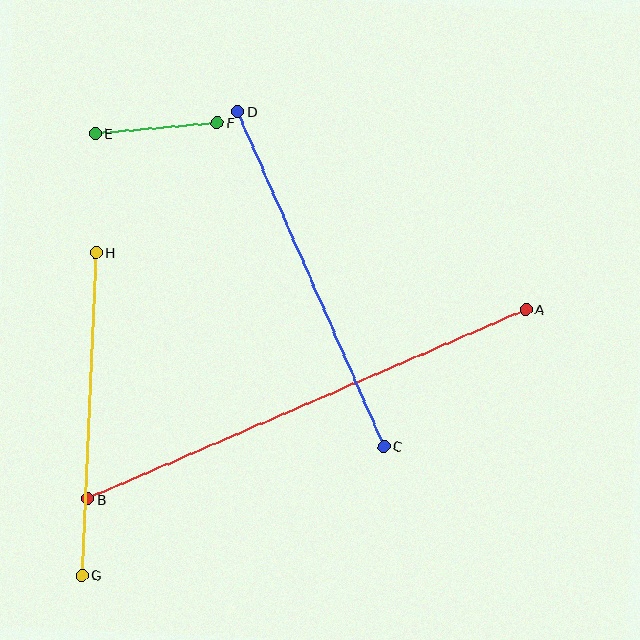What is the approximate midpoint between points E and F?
The midpoint is at approximately (156, 128) pixels.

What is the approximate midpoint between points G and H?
The midpoint is at approximately (89, 414) pixels.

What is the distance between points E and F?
The distance is approximately 123 pixels.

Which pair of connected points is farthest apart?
Points A and B are farthest apart.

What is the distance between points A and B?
The distance is approximately 477 pixels.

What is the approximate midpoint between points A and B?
The midpoint is at approximately (307, 404) pixels.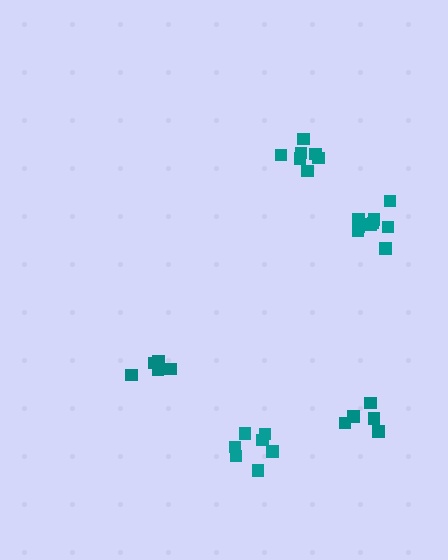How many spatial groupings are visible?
There are 5 spatial groupings.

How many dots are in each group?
Group 1: 5 dots, Group 2: 7 dots, Group 3: 9 dots, Group 4: 7 dots, Group 5: 5 dots (33 total).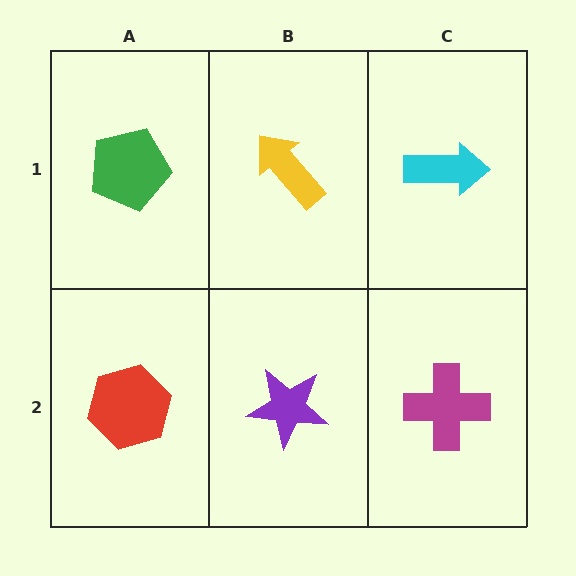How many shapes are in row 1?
3 shapes.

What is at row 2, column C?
A magenta cross.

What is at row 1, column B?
A yellow arrow.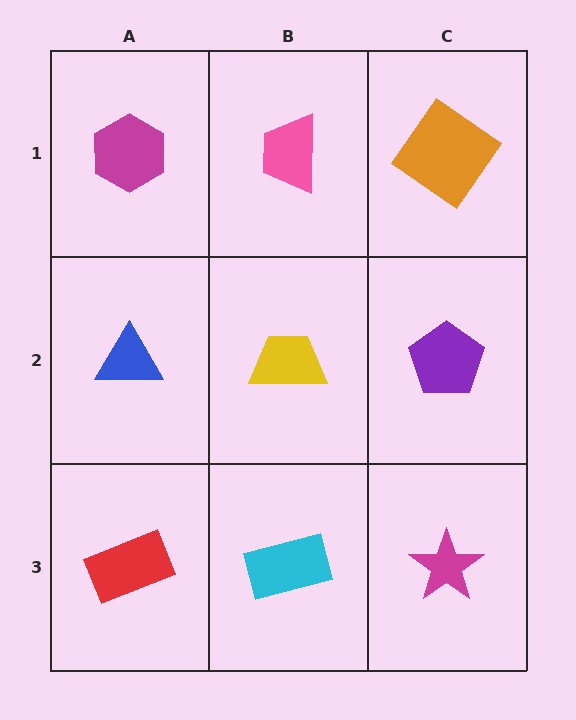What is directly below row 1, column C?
A purple pentagon.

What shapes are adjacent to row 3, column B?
A yellow trapezoid (row 2, column B), a red rectangle (row 3, column A), a magenta star (row 3, column C).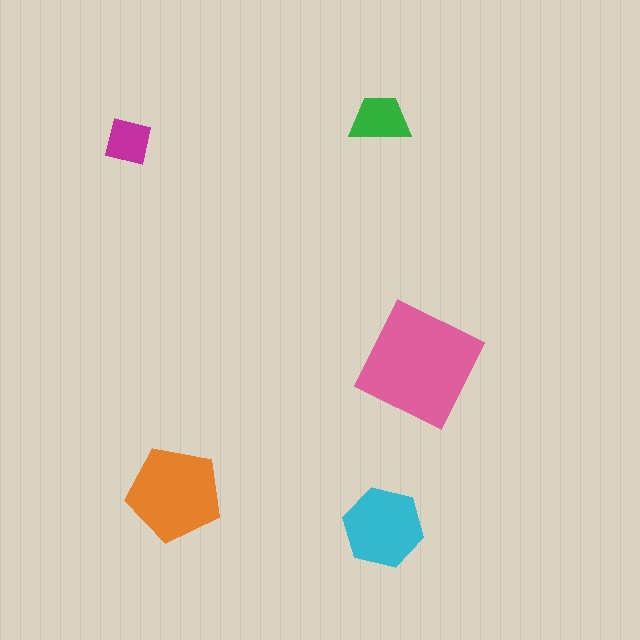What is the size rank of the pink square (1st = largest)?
1st.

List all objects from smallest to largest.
The magenta square, the green trapezoid, the cyan hexagon, the orange pentagon, the pink square.